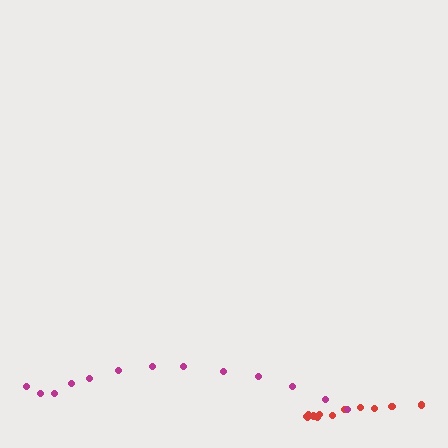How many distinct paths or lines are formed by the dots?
There are 2 distinct paths.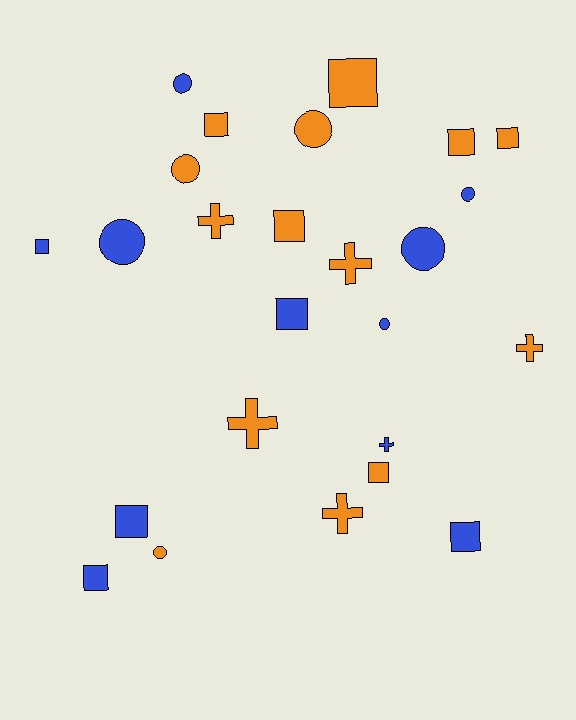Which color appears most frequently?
Orange, with 14 objects.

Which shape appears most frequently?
Square, with 11 objects.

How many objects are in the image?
There are 25 objects.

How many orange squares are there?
There are 6 orange squares.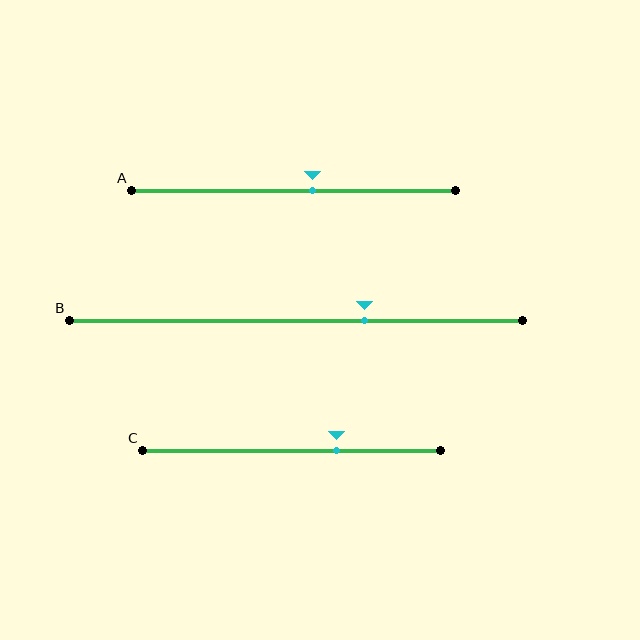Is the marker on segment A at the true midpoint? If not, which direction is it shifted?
No, the marker on segment A is shifted to the right by about 6% of the segment length.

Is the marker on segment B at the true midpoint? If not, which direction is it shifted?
No, the marker on segment B is shifted to the right by about 15% of the segment length.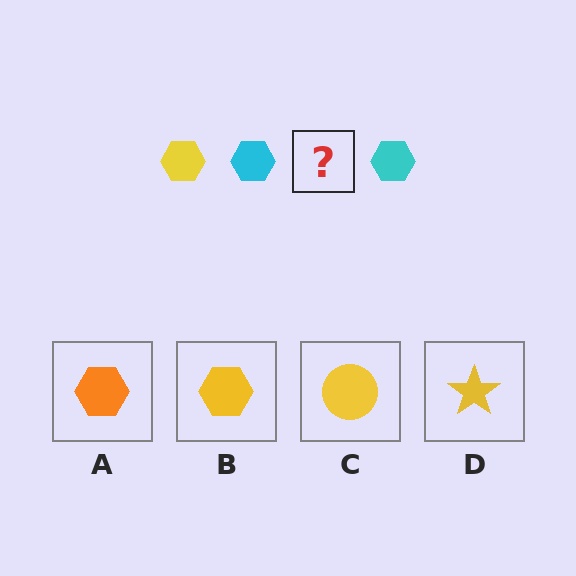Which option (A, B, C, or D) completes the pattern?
B.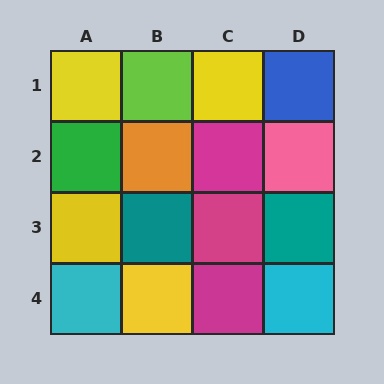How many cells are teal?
2 cells are teal.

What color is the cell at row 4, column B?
Yellow.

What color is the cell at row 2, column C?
Magenta.